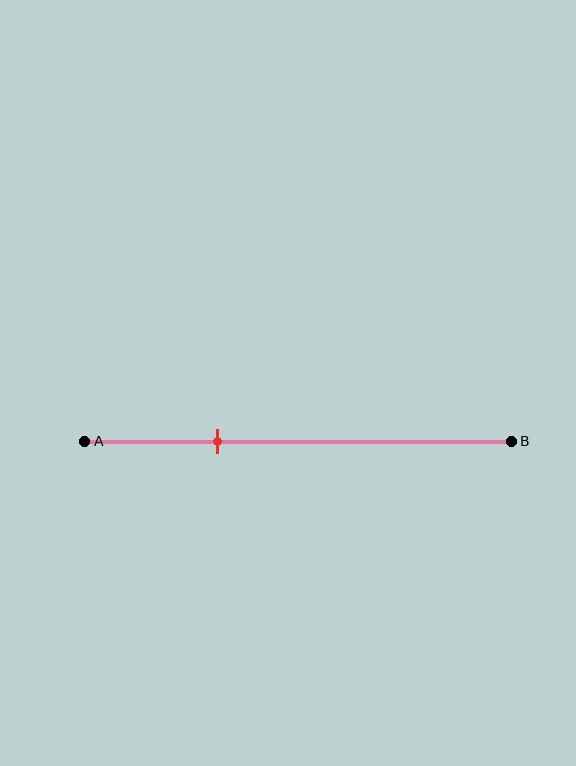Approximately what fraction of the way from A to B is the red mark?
The red mark is approximately 30% of the way from A to B.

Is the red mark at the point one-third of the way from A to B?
Yes, the mark is approximately at the one-third point.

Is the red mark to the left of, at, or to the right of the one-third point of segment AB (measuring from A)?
The red mark is approximately at the one-third point of segment AB.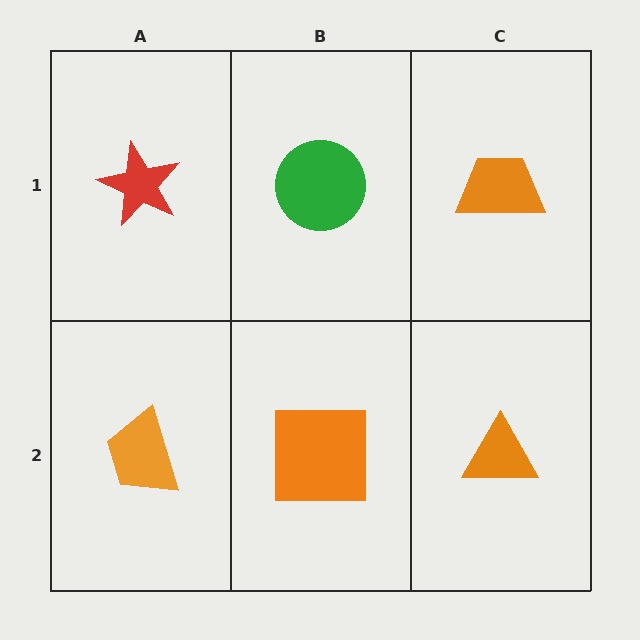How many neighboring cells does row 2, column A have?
2.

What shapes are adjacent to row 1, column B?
An orange square (row 2, column B), a red star (row 1, column A), an orange trapezoid (row 1, column C).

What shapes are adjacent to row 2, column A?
A red star (row 1, column A), an orange square (row 2, column B).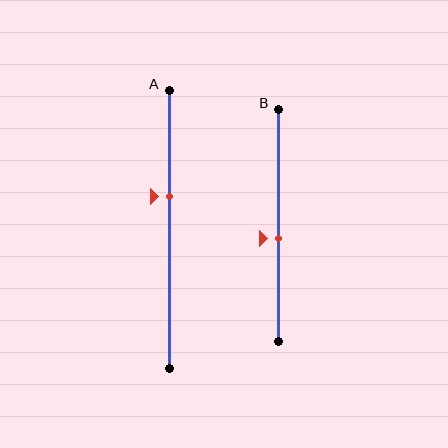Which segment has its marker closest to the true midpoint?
Segment B has its marker closest to the true midpoint.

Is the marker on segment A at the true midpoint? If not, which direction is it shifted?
No, the marker on segment A is shifted upward by about 12% of the segment length.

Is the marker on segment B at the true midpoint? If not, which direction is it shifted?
No, the marker on segment B is shifted downward by about 5% of the segment length.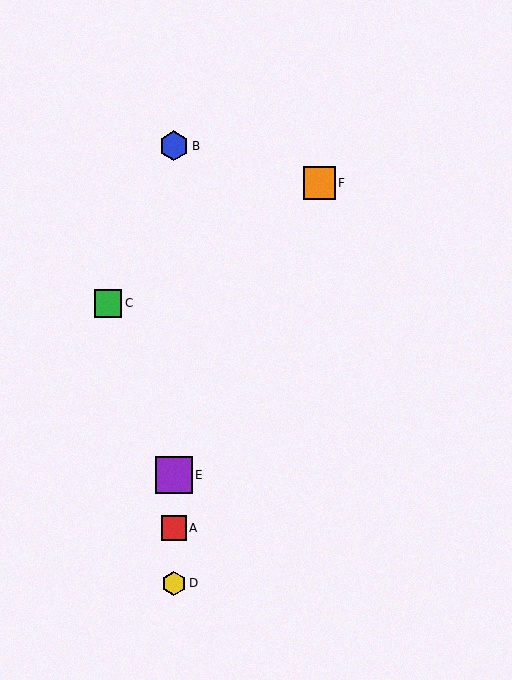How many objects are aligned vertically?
4 objects (A, B, D, E) are aligned vertically.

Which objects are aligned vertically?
Objects A, B, D, E are aligned vertically.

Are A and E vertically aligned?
Yes, both are at x≈174.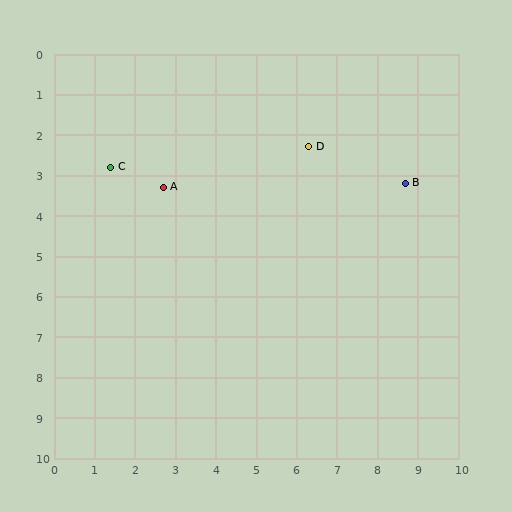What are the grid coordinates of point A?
Point A is at approximately (2.7, 3.3).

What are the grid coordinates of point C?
Point C is at approximately (1.4, 2.8).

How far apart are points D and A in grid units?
Points D and A are about 3.7 grid units apart.